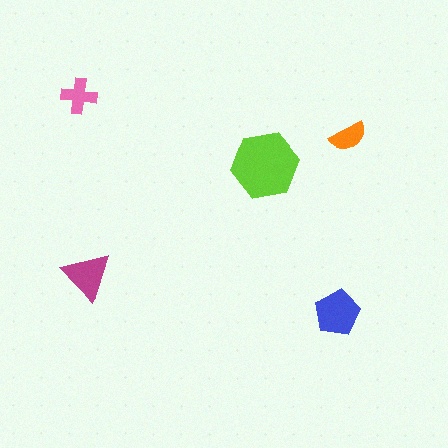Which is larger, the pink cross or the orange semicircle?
The pink cross.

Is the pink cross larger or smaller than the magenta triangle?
Smaller.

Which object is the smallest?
The orange semicircle.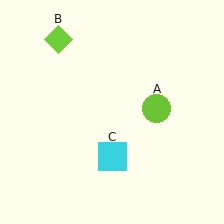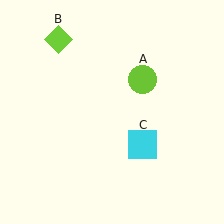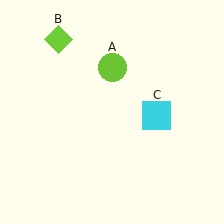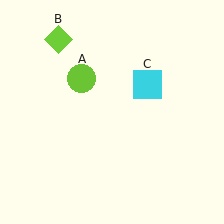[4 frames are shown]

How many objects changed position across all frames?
2 objects changed position: lime circle (object A), cyan square (object C).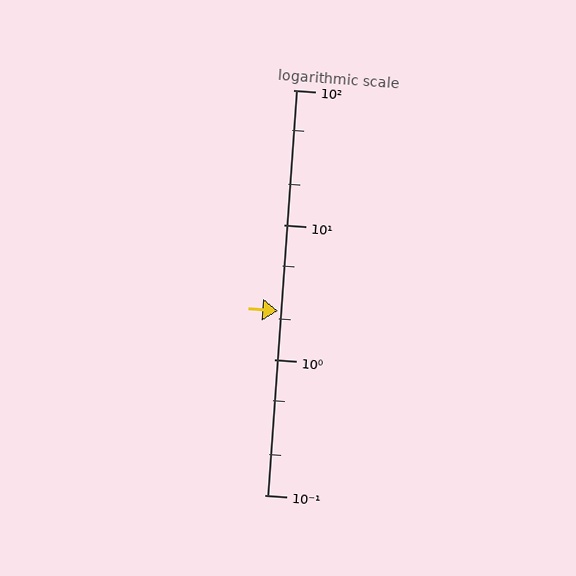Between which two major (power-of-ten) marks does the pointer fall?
The pointer is between 1 and 10.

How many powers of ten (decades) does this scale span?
The scale spans 3 decades, from 0.1 to 100.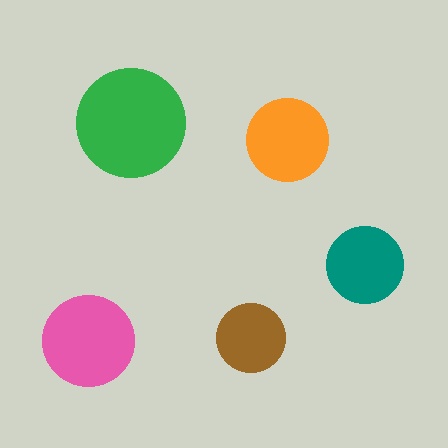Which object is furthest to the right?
The teal circle is rightmost.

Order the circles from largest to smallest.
the green one, the pink one, the orange one, the teal one, the brown one.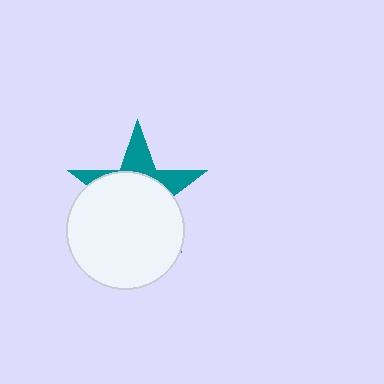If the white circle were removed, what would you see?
You would see the complete teal star.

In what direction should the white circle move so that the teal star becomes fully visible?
The white circle should move down. That is the shortest direction to clear the overlap and leave the teal star fully visible.